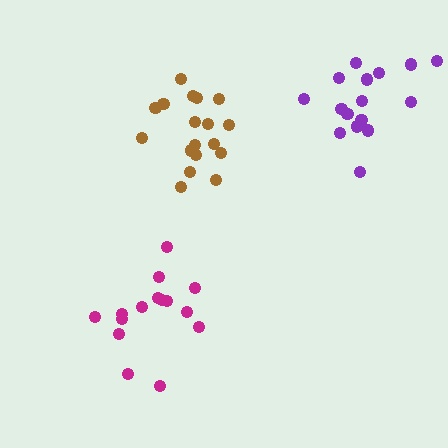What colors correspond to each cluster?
The clusters are colored: magenta, brown, purple.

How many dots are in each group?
Group 1: 15 dots, Group 2: 18 dots, Group 3: 16 dots (49 total).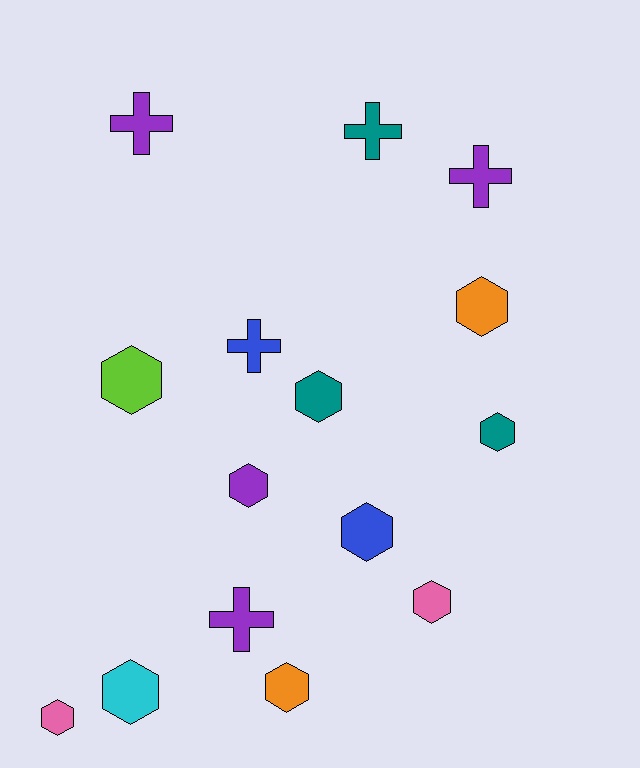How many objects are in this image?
There are 15 objects.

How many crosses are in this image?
There are 5 crosses.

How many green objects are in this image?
There are no green objects.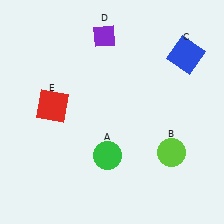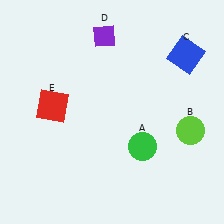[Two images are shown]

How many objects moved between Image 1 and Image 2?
2 objects moved between the two images.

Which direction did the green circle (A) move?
The green circle (A) moved right.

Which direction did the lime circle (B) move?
The lime circle (B) moved up.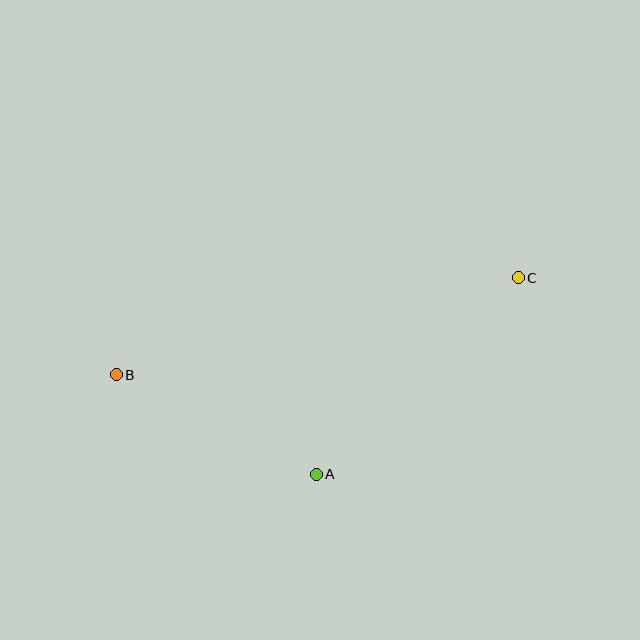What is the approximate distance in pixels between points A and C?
The distance between A and C is approximately 282 pixels.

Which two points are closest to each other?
Points A and B are closest to each other.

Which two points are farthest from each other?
Points B and C are farthest from each other.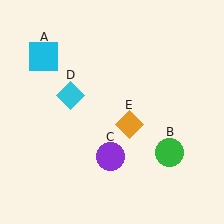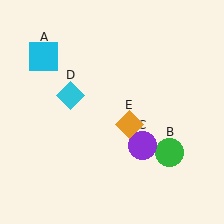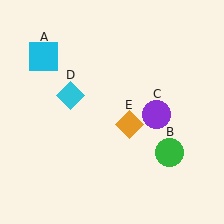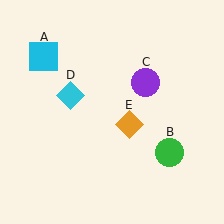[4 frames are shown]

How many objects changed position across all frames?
1 object changed position: purple circle (object C).